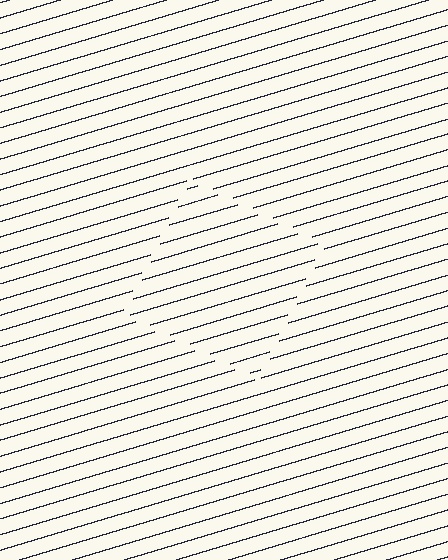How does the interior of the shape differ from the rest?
The interior of the shape contains the same grating, shifted by half a period — the contour is defined by the phase discontinuity where line-ends from the inner and outer gratings abut.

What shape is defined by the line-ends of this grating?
An illusory square. The interior of the shape contains the same grating, shifted by half a period — the contour is defined by the phase discontinuity where line-ends from the inner and outer gratings abut.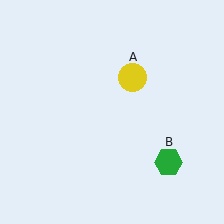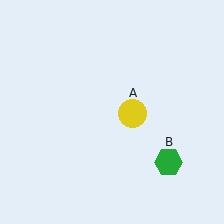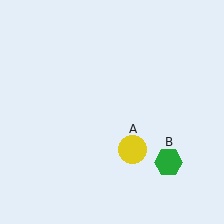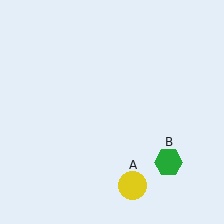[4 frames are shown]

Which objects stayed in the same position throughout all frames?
Green hexagon (object B) remained stationary.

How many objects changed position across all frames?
1 object changed position: yellow circle (object A).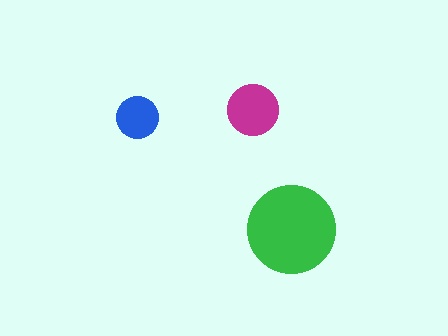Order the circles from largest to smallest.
the green one, the magenta one, the blue one.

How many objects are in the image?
There are 3 objects in the image.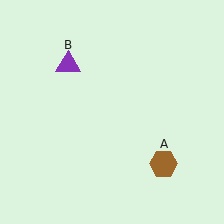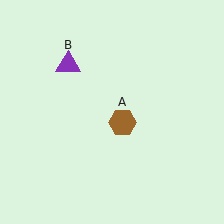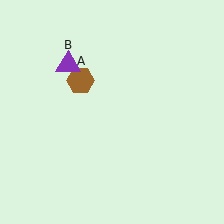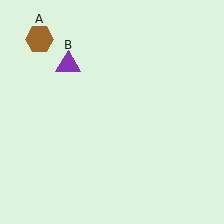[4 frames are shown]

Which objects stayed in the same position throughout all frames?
Purple triangle (object B) remained stationary.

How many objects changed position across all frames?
1 object changed position: brown hexagon (object A).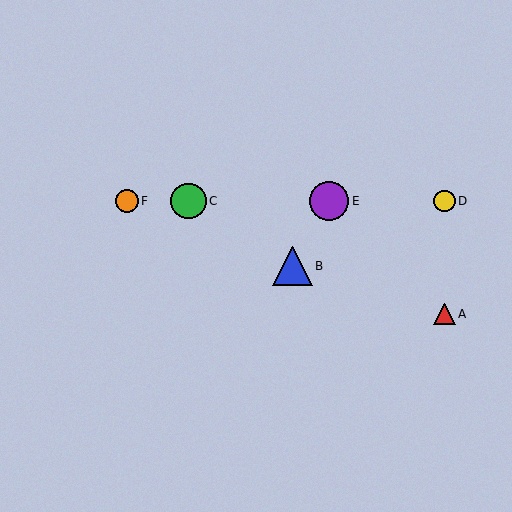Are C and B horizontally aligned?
No, C is at y≈201 and B is at y≈266.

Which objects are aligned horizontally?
Objects C, D, E, F are aligned horizontally.